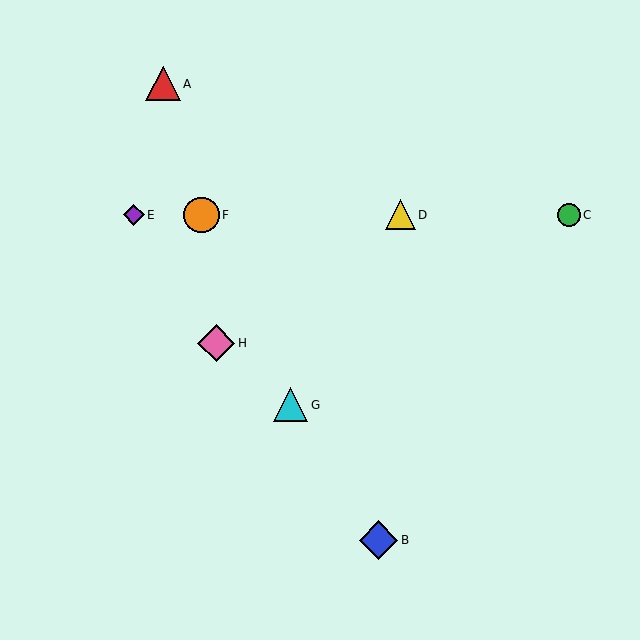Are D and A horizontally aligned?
No, D is at y≈215 and A is at y≈84.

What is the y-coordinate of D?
Object D is at y≈215.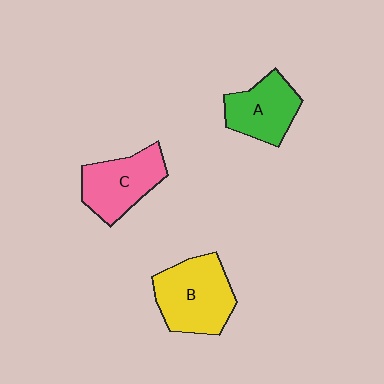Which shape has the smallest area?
Shape A (green).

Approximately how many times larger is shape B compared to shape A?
Approximately 1.3 times.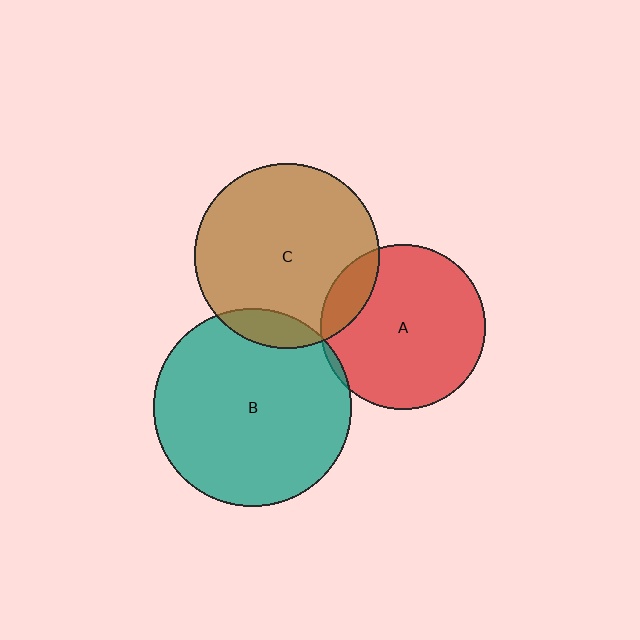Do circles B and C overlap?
Yes.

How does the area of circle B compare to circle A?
Approximately 1.4 times.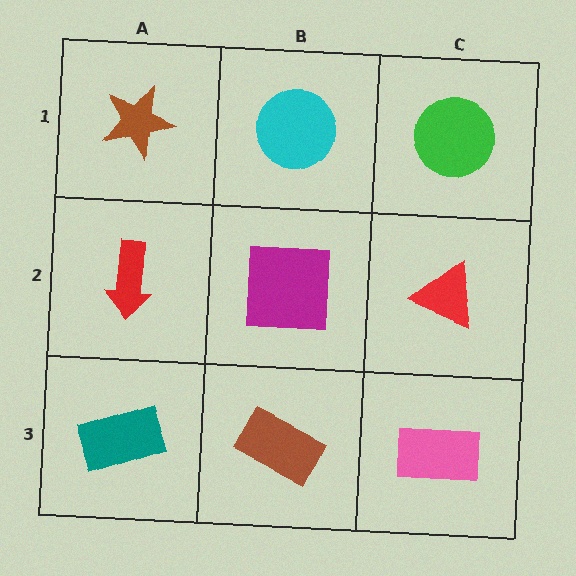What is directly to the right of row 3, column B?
A pink rectangle.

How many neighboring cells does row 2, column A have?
3.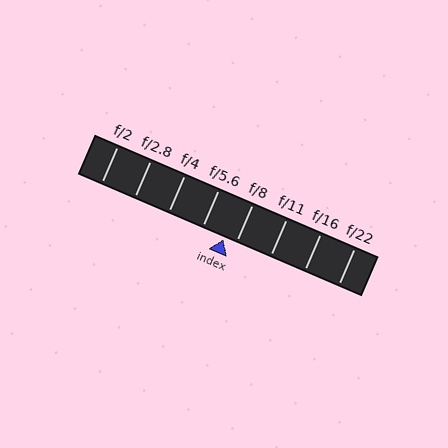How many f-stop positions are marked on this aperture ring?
There are 8 f-stop positions marked.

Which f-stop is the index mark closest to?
The index mark is closest to f/8.